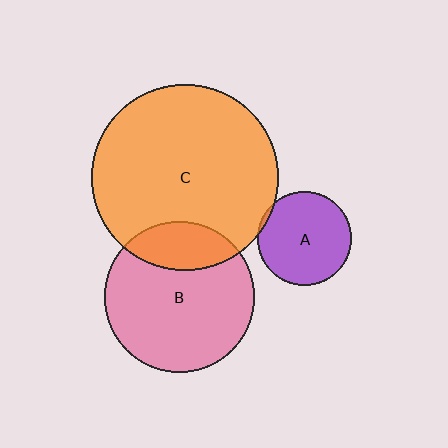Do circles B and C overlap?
Yes.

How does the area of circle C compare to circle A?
Approximately 3.9 times.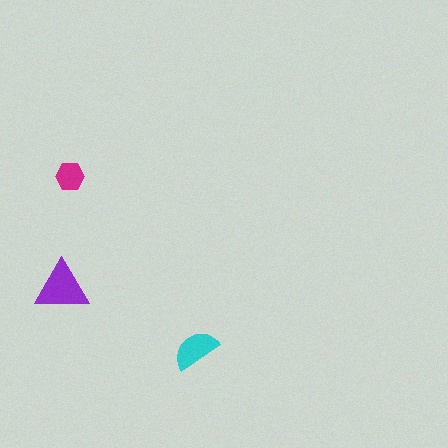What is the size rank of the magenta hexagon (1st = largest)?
3rd.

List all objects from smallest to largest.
The magenta hexagon, the cyan semicircle, the purple triangle.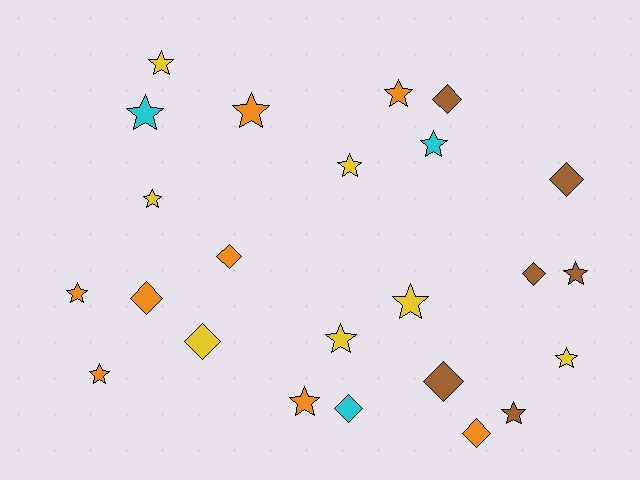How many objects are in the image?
There are 24 objects.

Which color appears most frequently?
Orange, with 8 objects.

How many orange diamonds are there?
There are 3 orange diamonds.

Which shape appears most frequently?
Star, with 15 objects.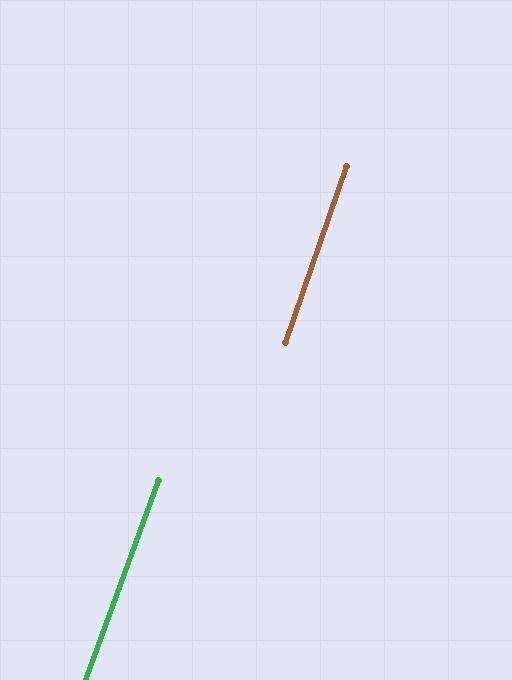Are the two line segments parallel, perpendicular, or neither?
Parallel — their directions differ by only 1.3°.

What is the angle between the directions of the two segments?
Approximately 1 degree.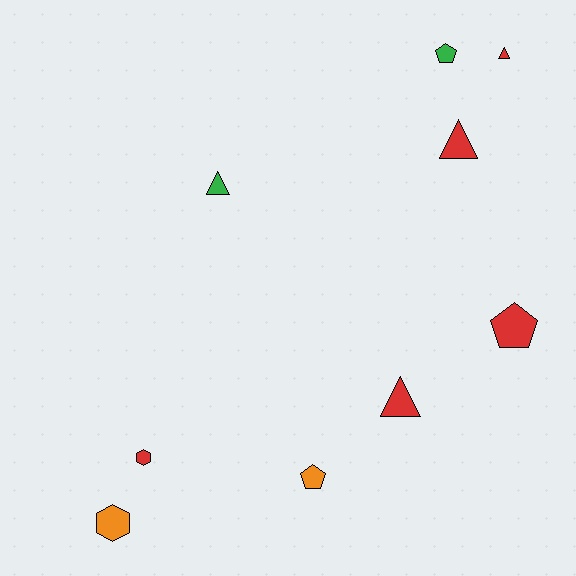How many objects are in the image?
There are 9 objects.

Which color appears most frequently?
Red, with 5 objects.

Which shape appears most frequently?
Triangle, with 4 objects.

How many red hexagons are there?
There is 1 red hexagon.